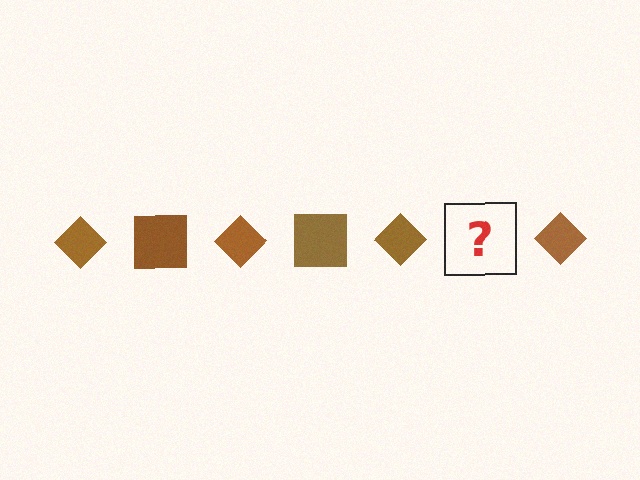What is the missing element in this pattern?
The missing element is a brown square.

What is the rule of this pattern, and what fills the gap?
The rule is that the pattern cycles through diamond, square shapes in brown. The gap should be filled with a brown square.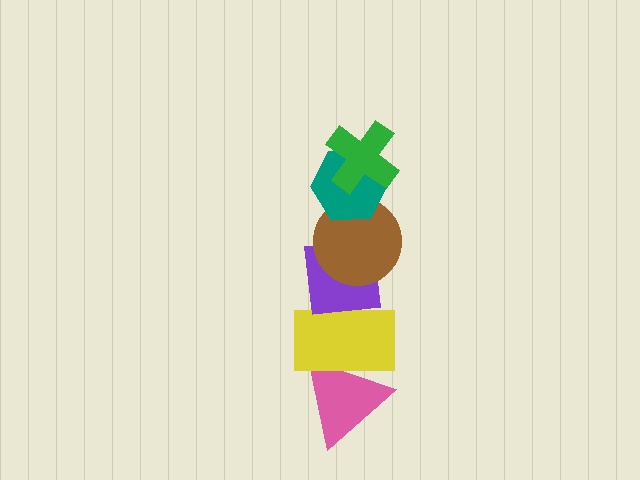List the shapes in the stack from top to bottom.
From top to bottom: the green cross, the teal hexagon, the brown circle, the purple square, the yellow rectangle, the pink triangle.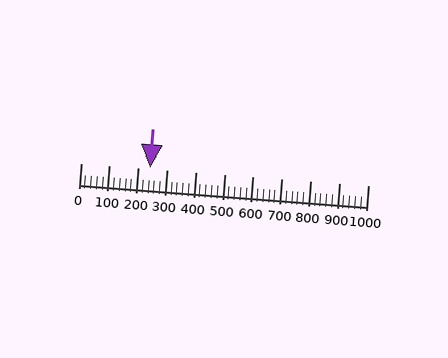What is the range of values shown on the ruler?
The ruler shows values from 0 to 1000.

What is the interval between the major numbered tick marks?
The major tick marks are spaced 100 units apart.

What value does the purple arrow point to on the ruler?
The purple arrow points to approximately 240.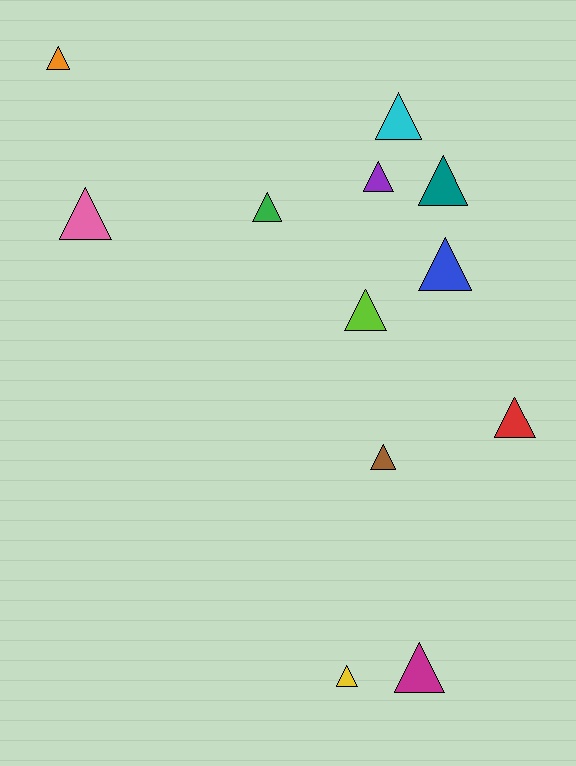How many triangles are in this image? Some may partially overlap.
There are 12 triangles.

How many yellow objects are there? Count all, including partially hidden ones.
There is 1 yellow object.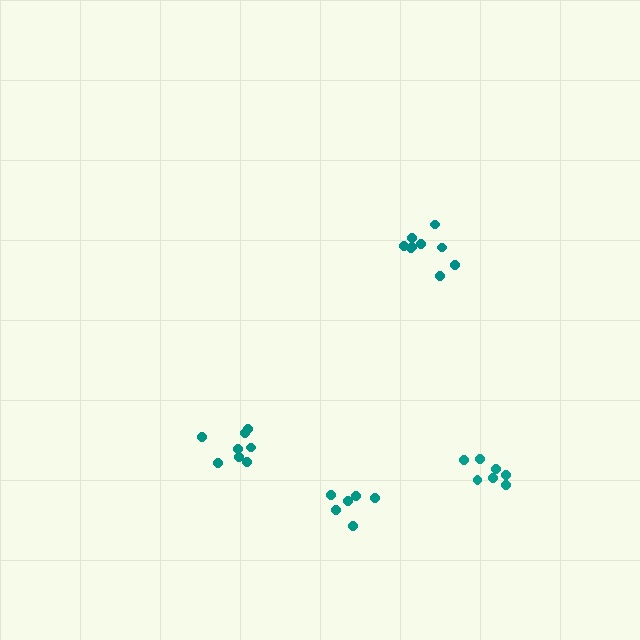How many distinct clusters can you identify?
There are 4 distinct clusters.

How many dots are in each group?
Group 1: 7 dots, Group 2: 9 dots, Group 3: 8 dots, Group 4: 6 dots (30 total).